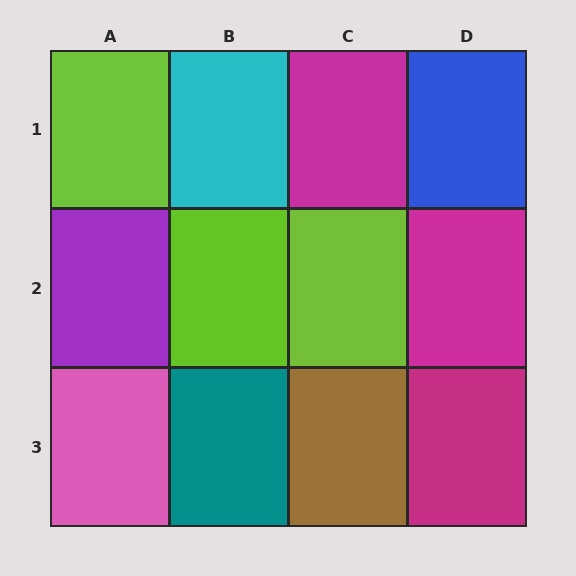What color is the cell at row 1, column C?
Magenta.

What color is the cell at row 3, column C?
Brown.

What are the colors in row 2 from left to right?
Purple, lime, lime, magenta.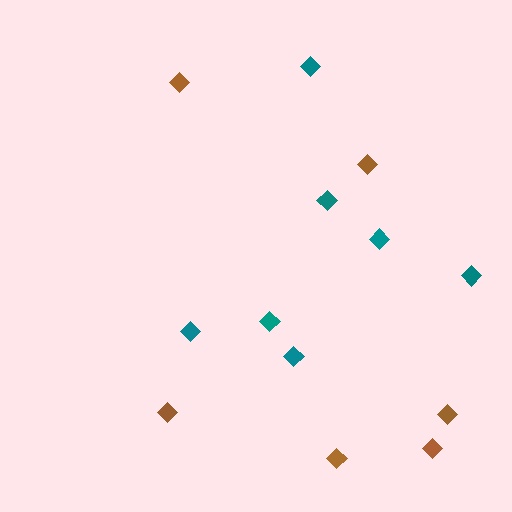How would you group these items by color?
There are 2 groups: one group of teal diamonds (7) and one group of brown diamonds (6).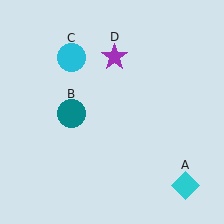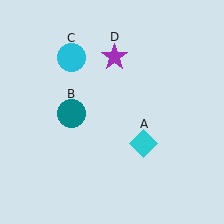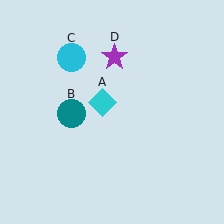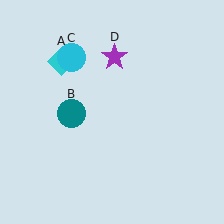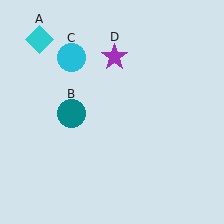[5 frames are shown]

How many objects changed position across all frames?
1 object changed position: cyan diamond (object A).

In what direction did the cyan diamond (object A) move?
The cyan diamond (object A) moved up and to the left.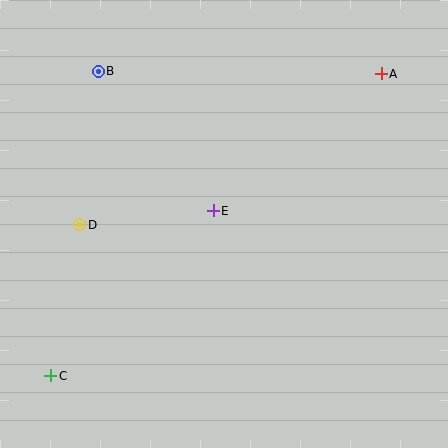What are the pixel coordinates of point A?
Point A is at (381, 74).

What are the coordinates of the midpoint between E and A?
The midpoint between E and A is at (297, 142).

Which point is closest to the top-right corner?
Point A is closest to the top-right corner.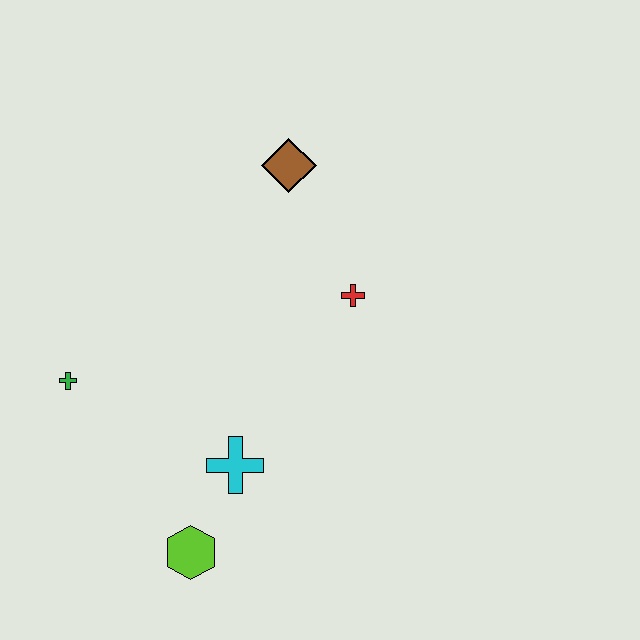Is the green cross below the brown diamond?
Yes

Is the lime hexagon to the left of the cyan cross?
Yes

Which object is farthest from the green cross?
The brown diamond is farthest from the green cross.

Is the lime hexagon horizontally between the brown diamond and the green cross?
Yes